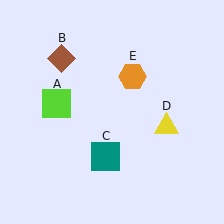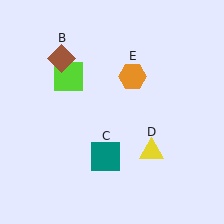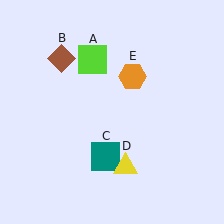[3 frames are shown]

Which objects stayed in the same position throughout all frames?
Brown diamond (object B) and teal square (object C) and orange hexagon (object E) remained stationary.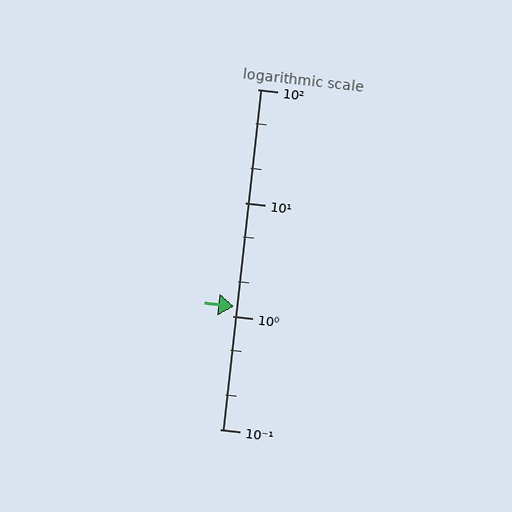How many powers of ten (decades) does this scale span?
The scale spans 3 decades, from 0.1 to 100.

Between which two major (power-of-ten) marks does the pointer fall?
The pointer is between 1 and 10.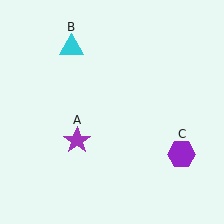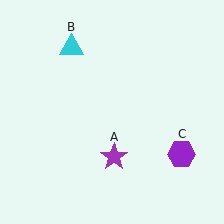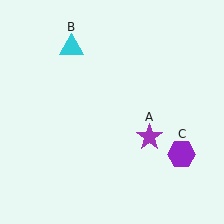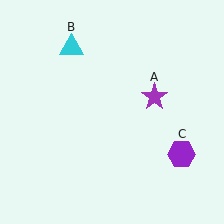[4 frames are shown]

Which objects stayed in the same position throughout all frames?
Cyan triangle (object B) and purple hexagon (object C) remained stationary.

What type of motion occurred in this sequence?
The purple star (object A) rotated counterclockwise around the center of the scene.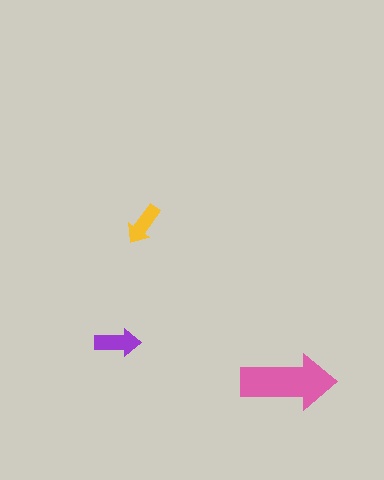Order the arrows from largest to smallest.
the pink one, the purple one, the yellow one.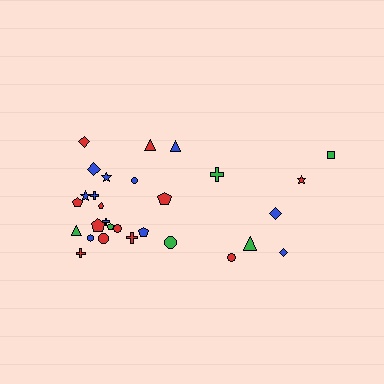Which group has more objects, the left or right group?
The left group.